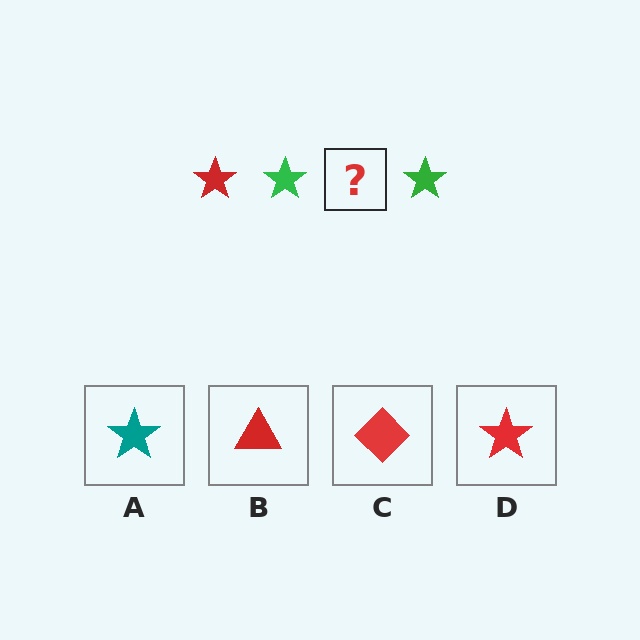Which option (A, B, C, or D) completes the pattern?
D.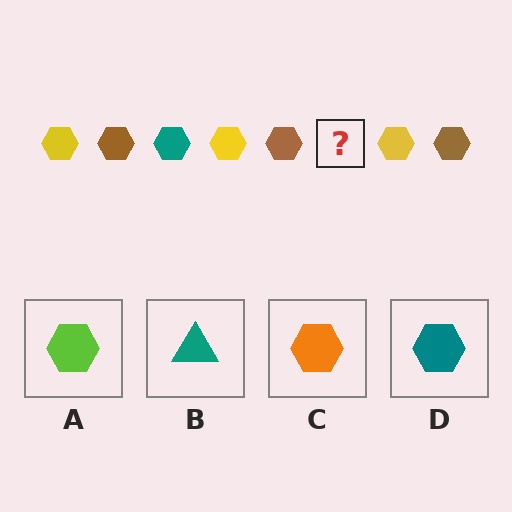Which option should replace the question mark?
Option D.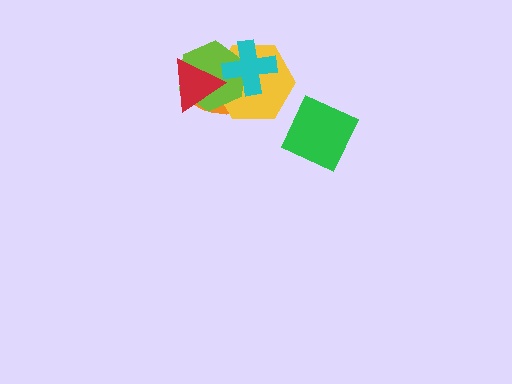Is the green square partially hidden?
No, no other shape covers it.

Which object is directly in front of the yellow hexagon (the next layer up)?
The lime hexagon is directly in front of the yellow hexagon.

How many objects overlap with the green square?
0 objects overlap with the green square.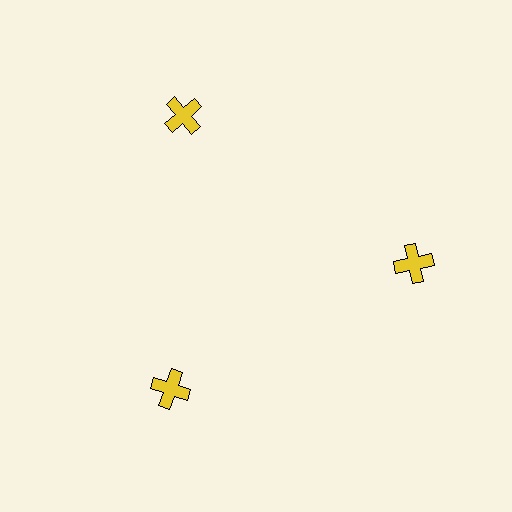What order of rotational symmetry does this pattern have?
This pattern has 3-fold rotational symmetry.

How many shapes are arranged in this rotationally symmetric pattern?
There are 3 shapes, arranged in 3 groups of 1.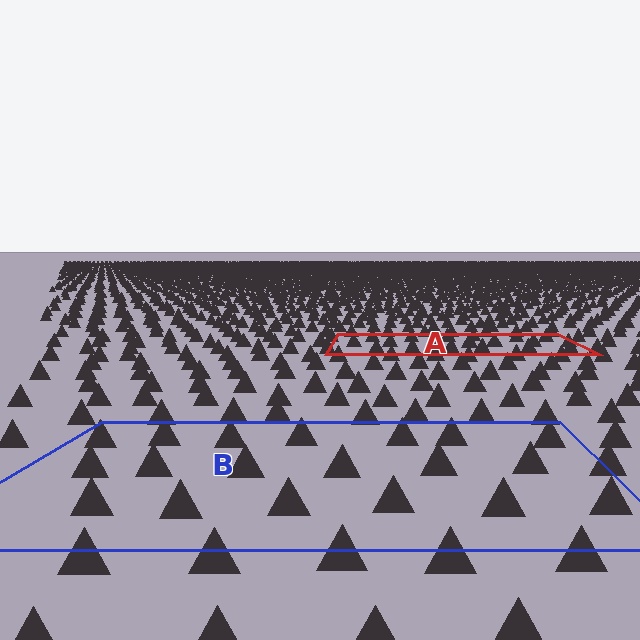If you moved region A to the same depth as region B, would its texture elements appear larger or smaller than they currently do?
They would appear larger. At a closer depth, the same texture elements are projected at a bigger on-screen size.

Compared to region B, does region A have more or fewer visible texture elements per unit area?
Region A has more texture elements per unit area — they are packed more densely because it is farther away.